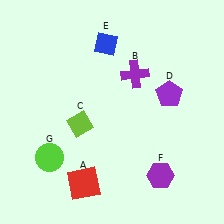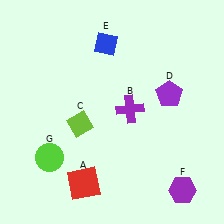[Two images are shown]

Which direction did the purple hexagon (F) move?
The purple hexagon (F) moved right.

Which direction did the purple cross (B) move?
The purple cross (B) moved down.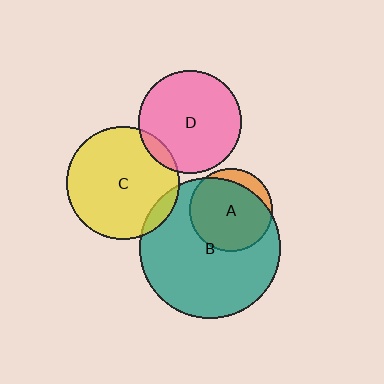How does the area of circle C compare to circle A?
Approximately 1.8 times.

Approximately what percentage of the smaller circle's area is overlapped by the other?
Approximately 85%.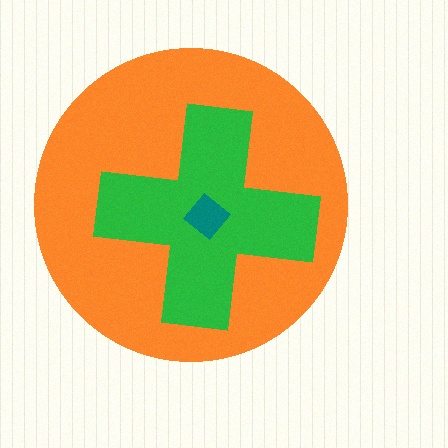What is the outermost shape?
The orange circle.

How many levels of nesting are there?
3.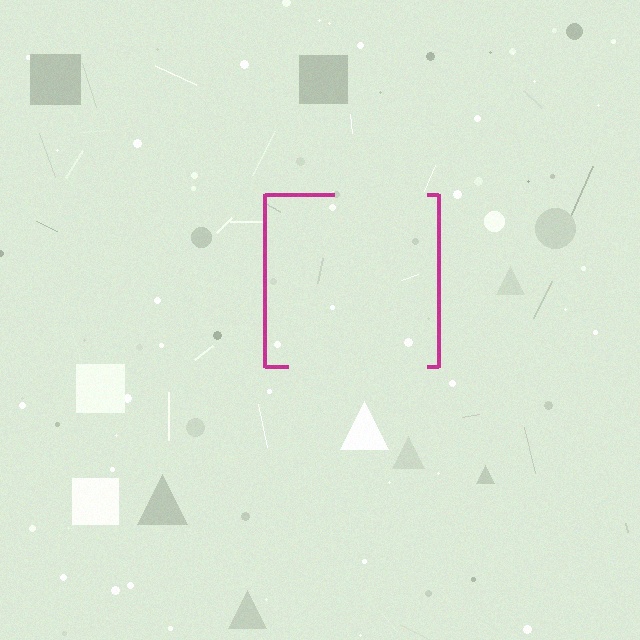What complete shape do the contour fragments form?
The contour fragments form a square.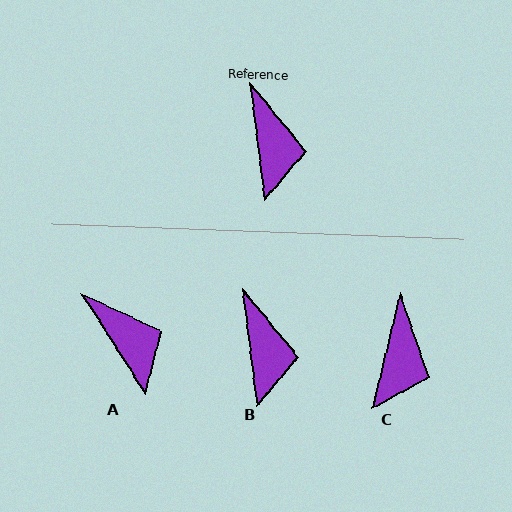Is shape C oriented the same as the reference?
No, it is off by about 21 degrees.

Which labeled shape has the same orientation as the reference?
B.